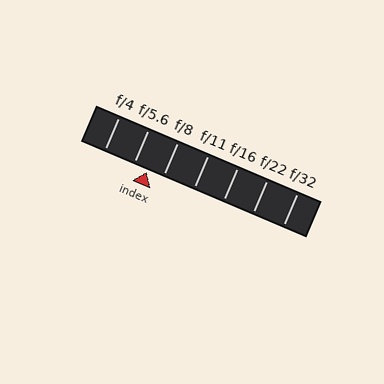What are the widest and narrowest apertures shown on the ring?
The widest aperture shown is f/4 and the narrowest is f/32.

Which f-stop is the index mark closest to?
The index mark is closest to f/5.6.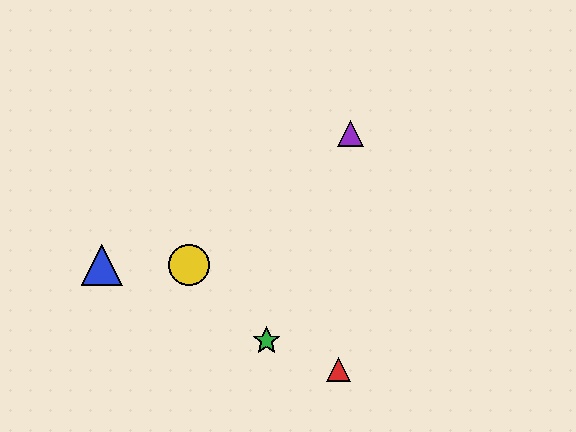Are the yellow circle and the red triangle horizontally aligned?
No, the yellow circle is at y≈265 and the red triangle is at y≈370.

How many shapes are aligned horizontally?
2 shapes (the blue triangle, the yellow circle) are aligned horizontally.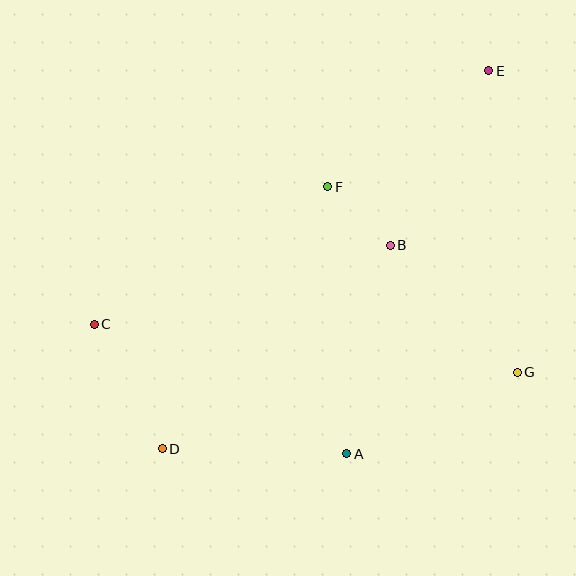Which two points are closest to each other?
Points B and F are closest to each other.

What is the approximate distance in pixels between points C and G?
The distance between C and G is approximately 426 pixels.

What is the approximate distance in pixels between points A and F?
The distance between A and F is approximately 268 pixels.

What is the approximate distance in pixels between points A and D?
The distance between A and D is approximately 185 pixels.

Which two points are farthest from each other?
Points D and E are farthest from each other.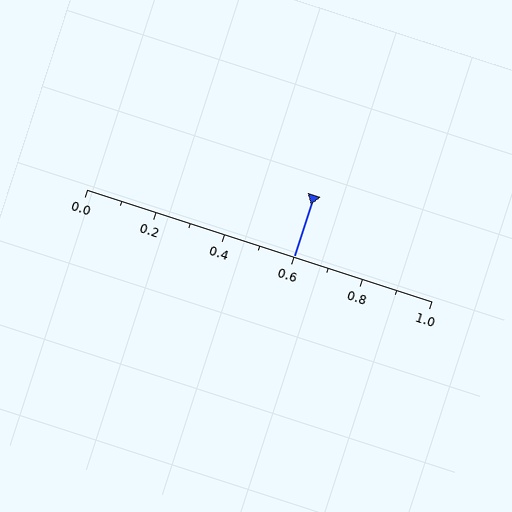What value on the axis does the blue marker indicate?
The marker indicates approximately 0.6.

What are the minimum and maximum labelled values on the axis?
The axis runs from 0.0 to 1.0.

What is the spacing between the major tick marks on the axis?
The major ticks are spaced 0.2 apart.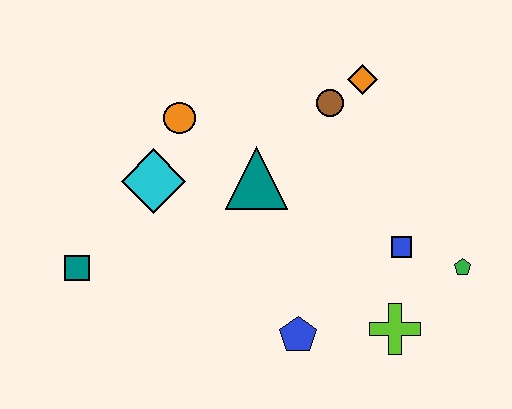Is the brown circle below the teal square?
No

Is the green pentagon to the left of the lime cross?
No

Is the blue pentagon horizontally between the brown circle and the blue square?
No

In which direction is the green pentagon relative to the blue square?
The green pentagon is to the right of the blue square.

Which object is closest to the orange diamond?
The brown circle is closest to the orange diamond.